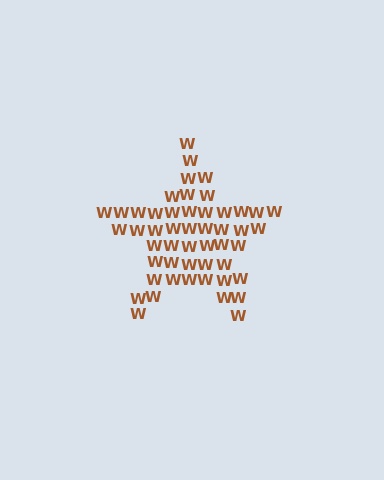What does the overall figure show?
The overall figure shows a star.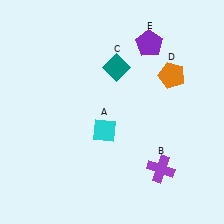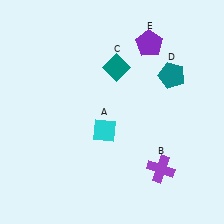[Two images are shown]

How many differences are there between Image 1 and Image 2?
There is 1 difference between the two images.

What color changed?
The pentagon (D) changed from orange in Image 1 to teal in Image 2.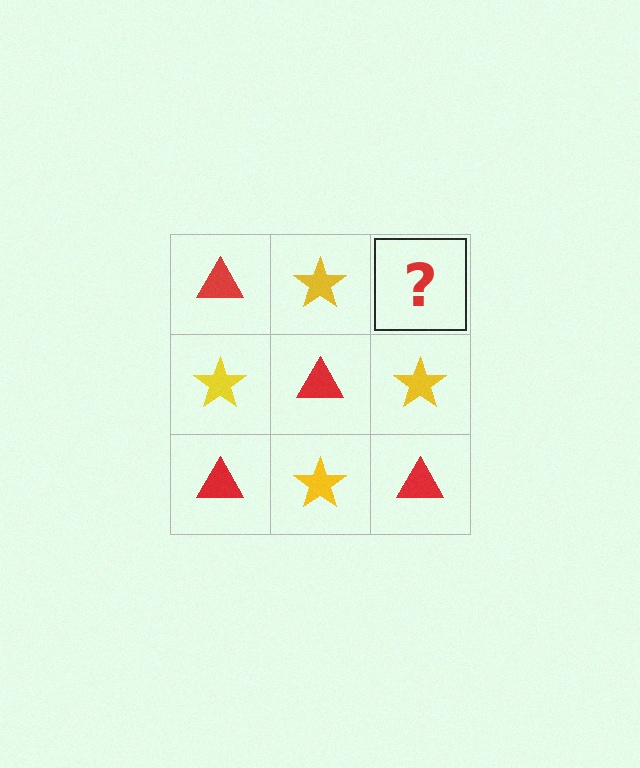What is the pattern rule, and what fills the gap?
The rule is that it alternates red triangle and yellow star in a checkerboard pattern. The gap should be filled with a red triangle.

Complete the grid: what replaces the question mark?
The question mark should be replaced with a red triangle.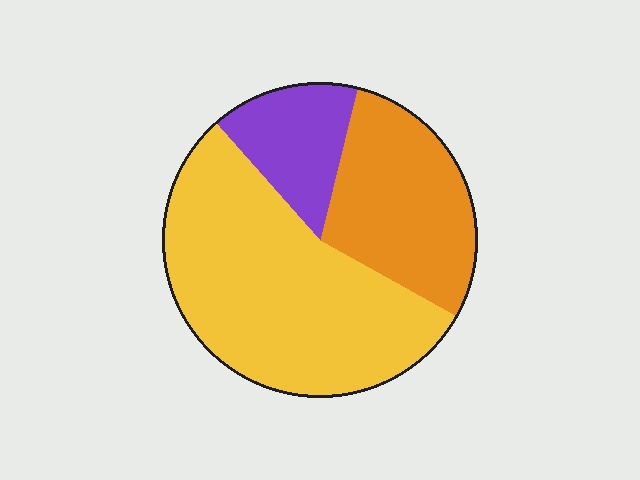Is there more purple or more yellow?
Yellow.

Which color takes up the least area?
Purple, at roughly 15%.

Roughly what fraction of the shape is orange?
Orange covers roughly 30% of the shape.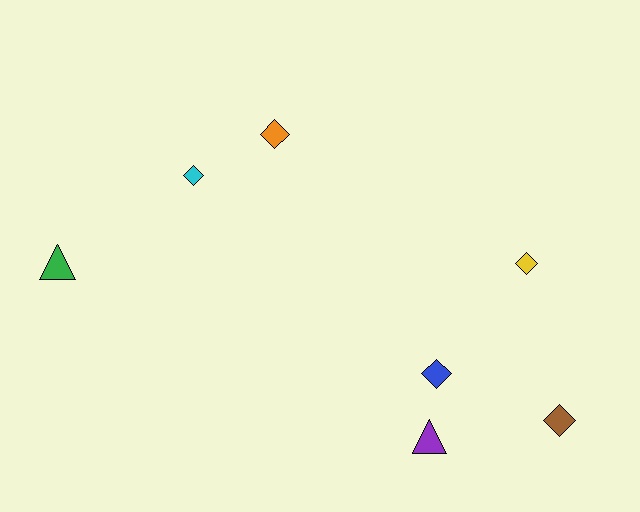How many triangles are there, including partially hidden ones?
There are 2 triangles.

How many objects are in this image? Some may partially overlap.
There are 7 objects.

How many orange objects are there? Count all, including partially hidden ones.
There is 1 orange object.